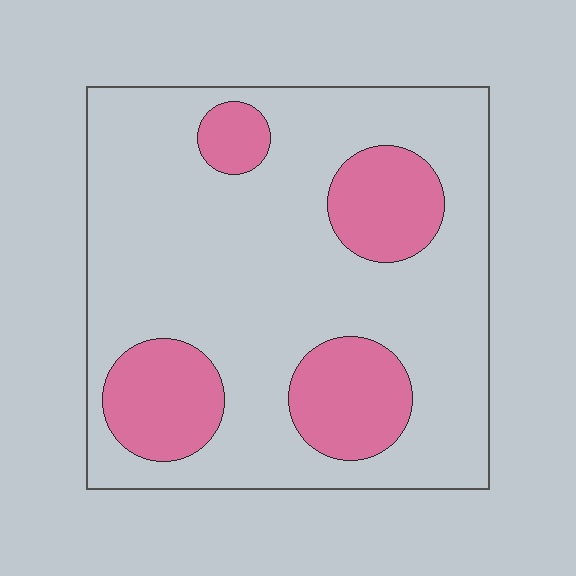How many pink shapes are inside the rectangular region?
4.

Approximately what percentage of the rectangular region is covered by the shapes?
Approximately 25%.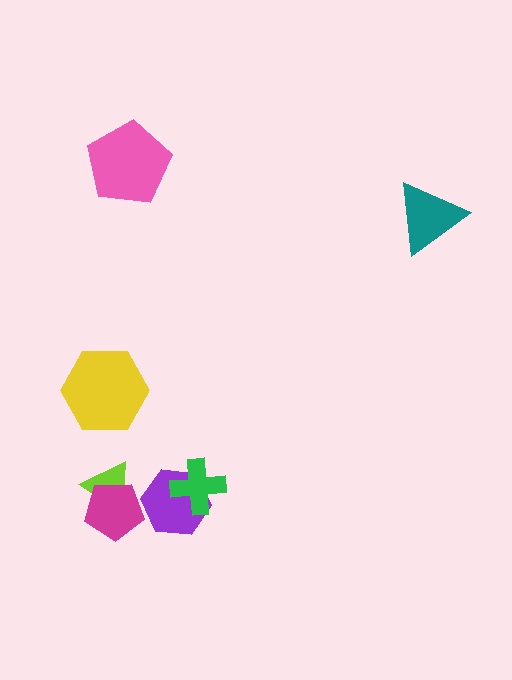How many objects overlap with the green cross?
1 object overlaps with the green cross.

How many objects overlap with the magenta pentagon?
1 object overlaps with the magenta pentagon.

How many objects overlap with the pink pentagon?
0 objects overlap with the pink pentagon.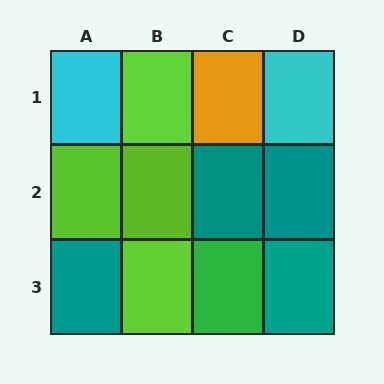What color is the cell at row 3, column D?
Teal.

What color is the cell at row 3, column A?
Teal.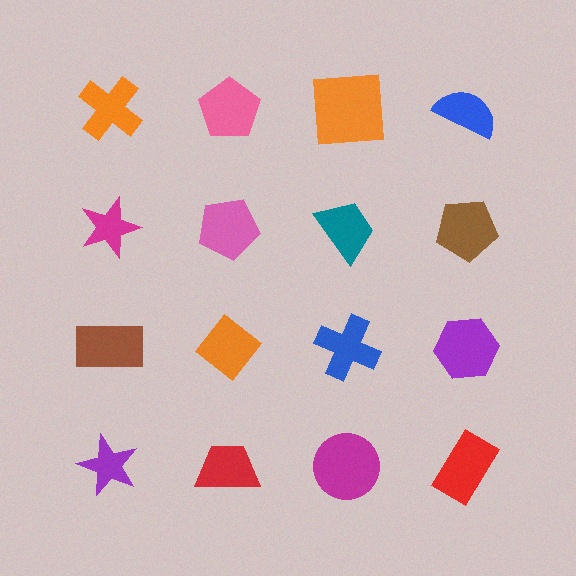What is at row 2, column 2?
A pink pentagon.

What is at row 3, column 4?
A purple hexagon.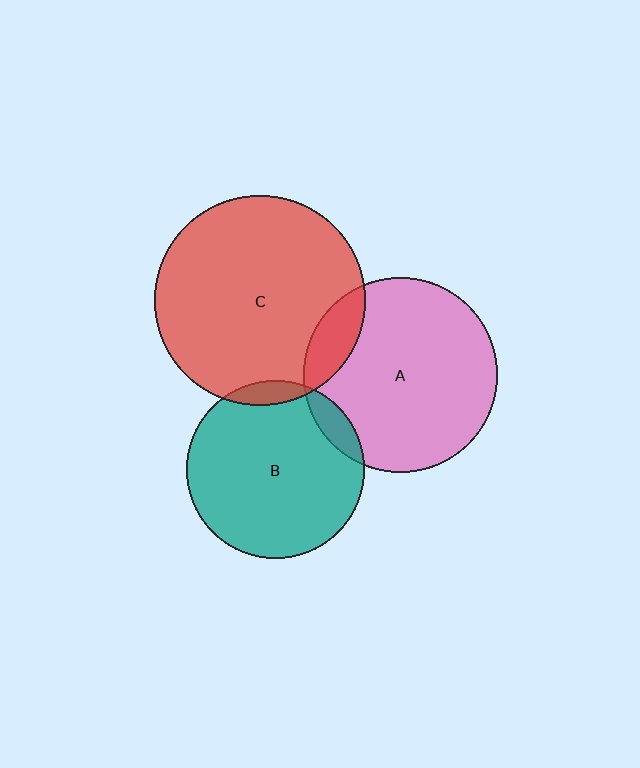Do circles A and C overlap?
Yes.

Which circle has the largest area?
Circle C (red).